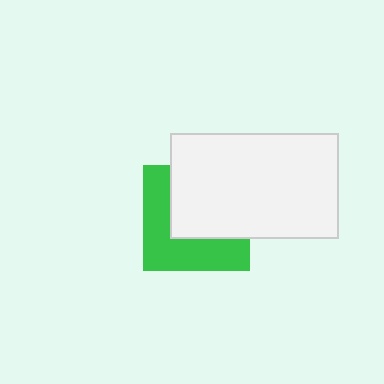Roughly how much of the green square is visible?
About half of it is visible (roughly 47%).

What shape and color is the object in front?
The object in front is a white rectangle.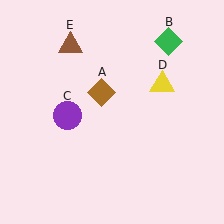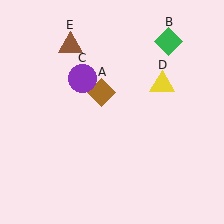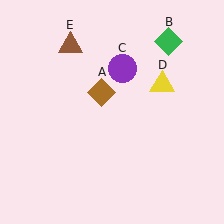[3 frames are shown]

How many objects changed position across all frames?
1 object changed position: purple circle (object C).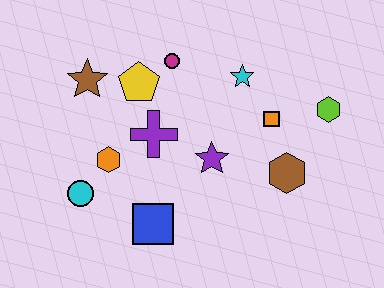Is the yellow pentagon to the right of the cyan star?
No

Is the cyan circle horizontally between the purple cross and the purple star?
No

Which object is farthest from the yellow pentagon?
The lime hexagon is farthest from the yellow pentagon.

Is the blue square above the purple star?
No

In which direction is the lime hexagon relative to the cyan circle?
The lime hexagon is to the right of the cyan circle.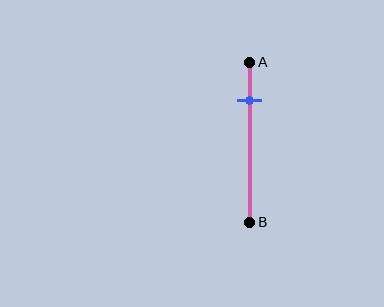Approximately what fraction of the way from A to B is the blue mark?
The blue mark is approximately 25% of the way from A to B.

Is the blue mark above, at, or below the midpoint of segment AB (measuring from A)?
The blue mark is above the midpoint of segment AB.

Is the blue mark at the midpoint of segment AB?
No, the mark is at about 25% from A, not at the 50% midpoint.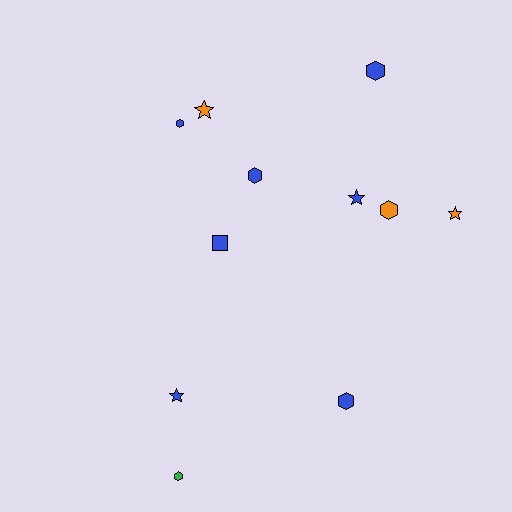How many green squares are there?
There are no green squares.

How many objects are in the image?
There are 11 objects.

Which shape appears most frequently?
Hexagon, with 6 objects.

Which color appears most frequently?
Blue, with 7 objects.